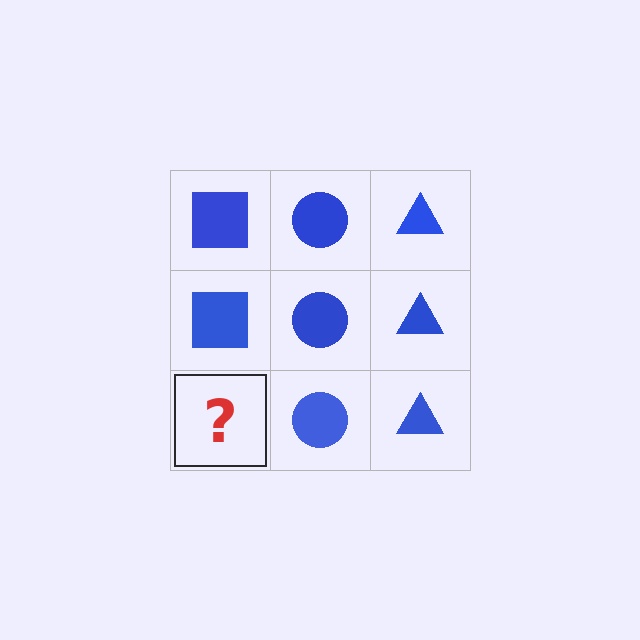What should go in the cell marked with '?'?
The missing cell should contain a blue square.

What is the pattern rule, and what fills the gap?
The rule is that each column has a consistent shape. The gap should be filled with a blue square.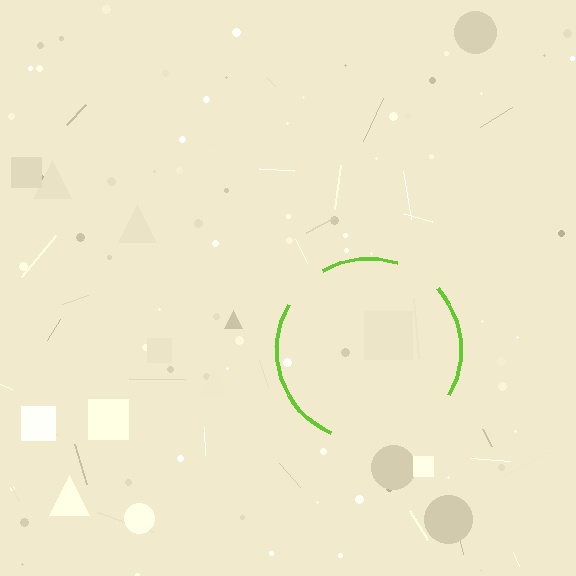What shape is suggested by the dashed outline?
The dashed outline suggests a circle.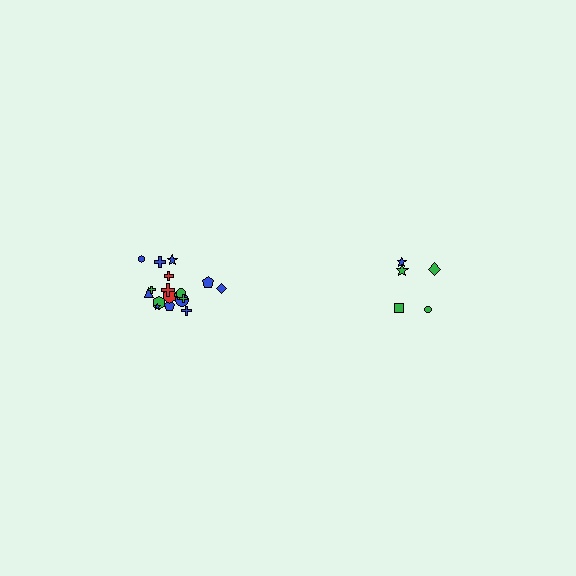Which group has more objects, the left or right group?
The left group.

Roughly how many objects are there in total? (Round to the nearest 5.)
Roughly 25 objects in total.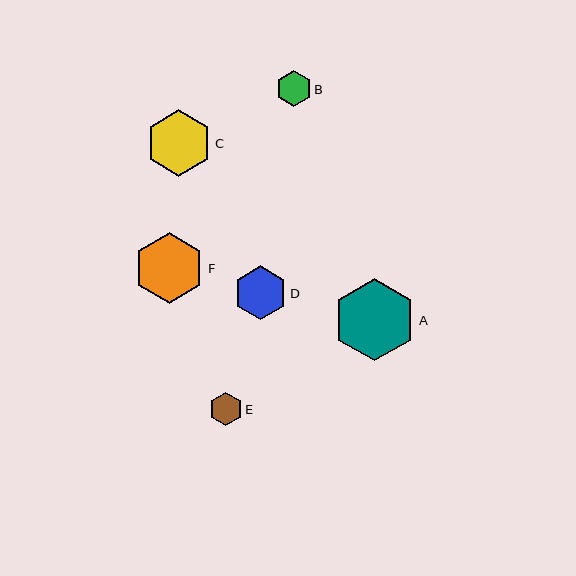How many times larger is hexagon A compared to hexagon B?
Hexagon A is approximately 2.3 times the size of hexagon B.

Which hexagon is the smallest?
Hexagon E is the smallest with a size of approximately 33 pixels.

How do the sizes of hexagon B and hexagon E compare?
Hexagon B and hexagon E are approximately the same size.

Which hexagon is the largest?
Hexagon A is the largest with a size of approximately 82 pixels.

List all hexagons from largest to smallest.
From largest to smallest: A, F, C, D, B, E.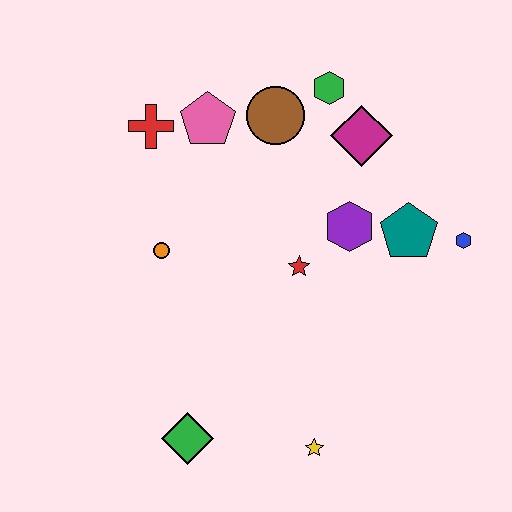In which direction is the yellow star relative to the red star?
The yellow star is below the red star.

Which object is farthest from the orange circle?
The blue hexagon is farthest from the orange circle.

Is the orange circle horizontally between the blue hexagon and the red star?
No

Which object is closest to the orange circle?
The red cross is closest to the orange circle.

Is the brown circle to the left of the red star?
Yes